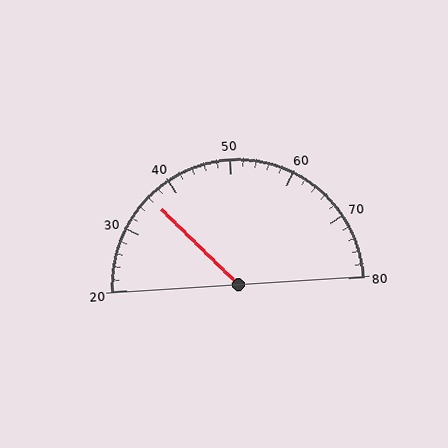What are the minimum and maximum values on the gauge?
The gauge ranges from 20 to 80.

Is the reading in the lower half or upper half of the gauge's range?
The reading is in the lower half of the range (20 to 80).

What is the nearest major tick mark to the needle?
The nearest major tick mark is 40.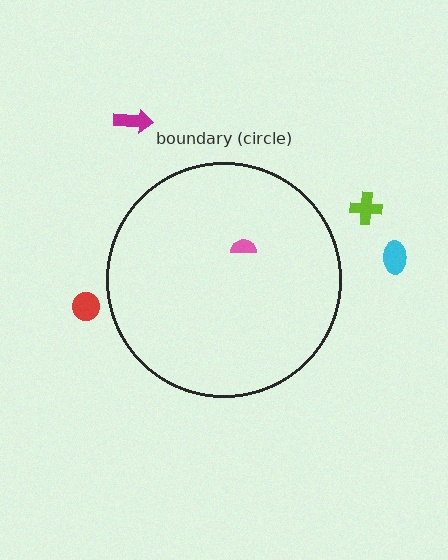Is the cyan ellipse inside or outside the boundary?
Outside.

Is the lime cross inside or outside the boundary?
Outside.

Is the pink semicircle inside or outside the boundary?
Inside.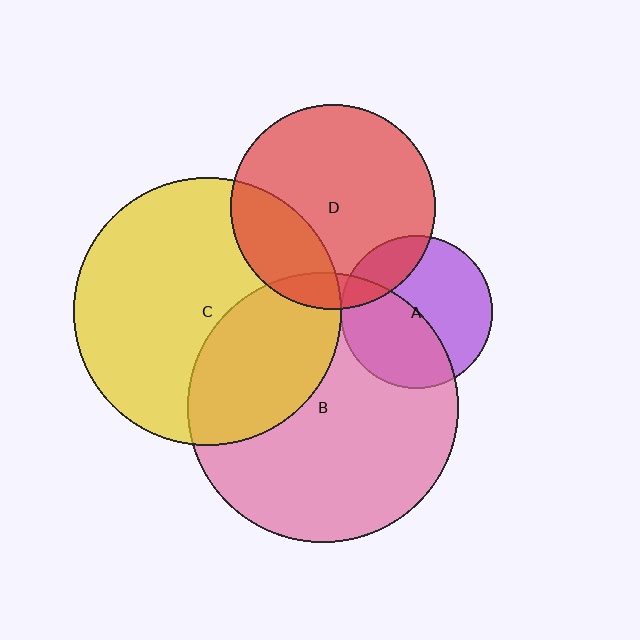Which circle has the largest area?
Circle B (pink).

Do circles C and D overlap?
Yes.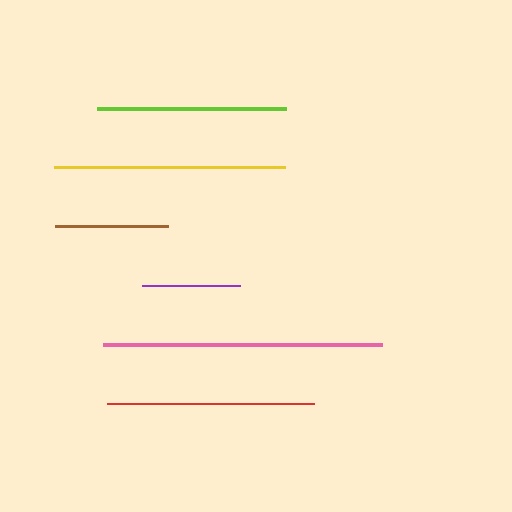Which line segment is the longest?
The pink line is the longest at approximately 279 pixels.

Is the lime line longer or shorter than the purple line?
The lime line is longer than the purple line.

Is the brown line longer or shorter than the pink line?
The pink line is longer than the brown line.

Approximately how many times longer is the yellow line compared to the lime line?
The yellow line is approximately 1.2 times the length of the lime line.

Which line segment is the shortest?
The purple line is the shortest at approximately 99 pixels.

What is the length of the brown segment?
The brown segment is approximately 113 pixels long.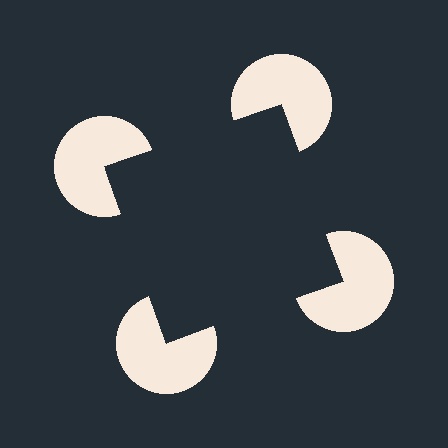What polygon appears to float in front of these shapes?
An illusory square — its edges are inferred from the aligned wedge cuts in the pac-man discs, not physically drawn.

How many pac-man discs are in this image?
There are 4 — one at each vertex of the illusory square.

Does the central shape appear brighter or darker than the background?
It typically appears slightly darker than the background, even though no actual brightness change is drawn.